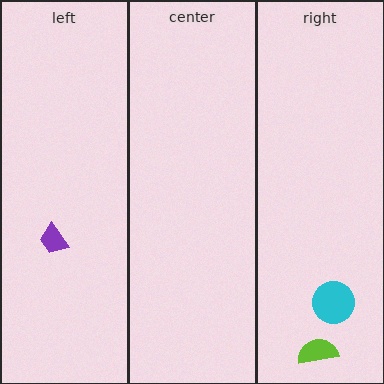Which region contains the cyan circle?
The right region.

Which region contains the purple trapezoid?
The left region.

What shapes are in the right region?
The cyan circle, the lime semicircle.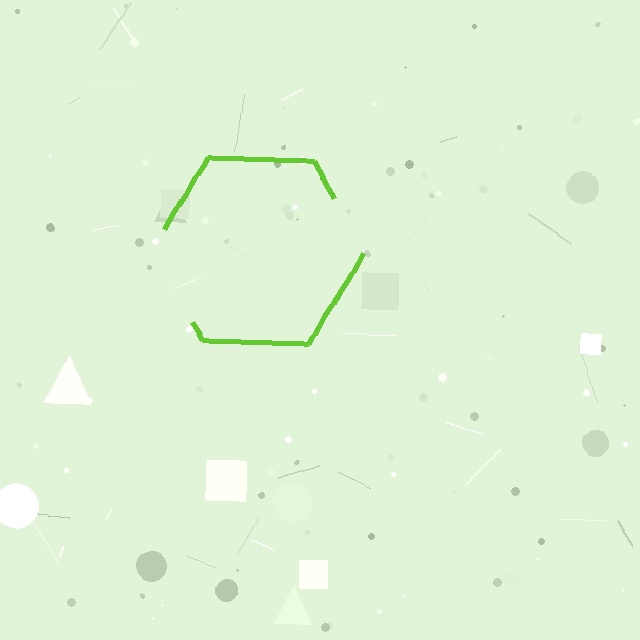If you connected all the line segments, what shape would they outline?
They would outline a hexagon.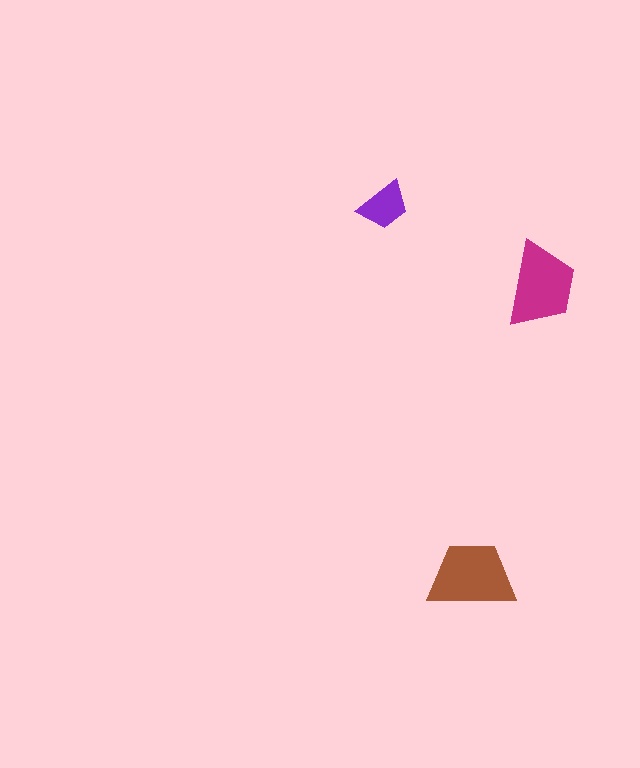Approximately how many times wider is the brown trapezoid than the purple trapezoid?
About 1.5 times wider.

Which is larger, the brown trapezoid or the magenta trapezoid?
The brown one.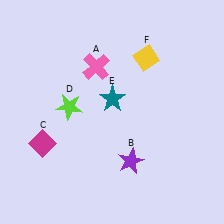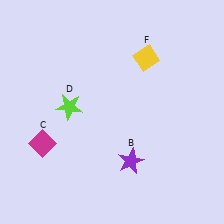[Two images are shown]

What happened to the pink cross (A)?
The pink cross (A) was removed in Image 2. It was in the top-left area of Image 1.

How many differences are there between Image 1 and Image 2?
There are 2 differences between the two images.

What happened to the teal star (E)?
The teal star (E) was removed in Image 2. It was in the top-right area of Image 1.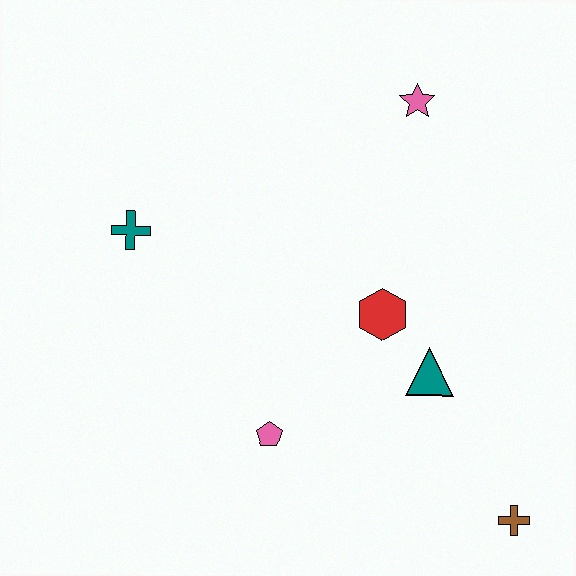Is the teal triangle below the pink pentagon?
No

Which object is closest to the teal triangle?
The red hexagon is closest to the teal triangle.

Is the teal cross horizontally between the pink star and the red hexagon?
No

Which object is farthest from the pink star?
The brown cross is farthest from the pink star.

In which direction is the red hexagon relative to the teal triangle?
The red hexagon is above the teal triangle.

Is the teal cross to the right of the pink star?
No